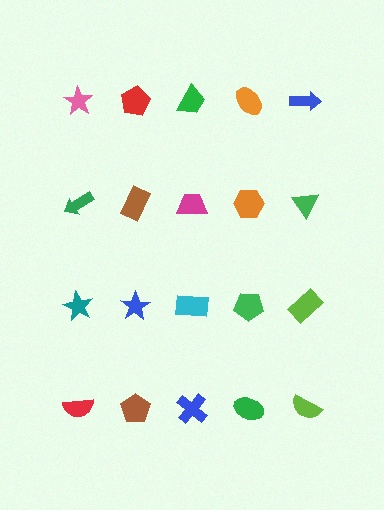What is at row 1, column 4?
An orange ellipse.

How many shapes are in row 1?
5 shapes.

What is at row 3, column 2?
A blue star.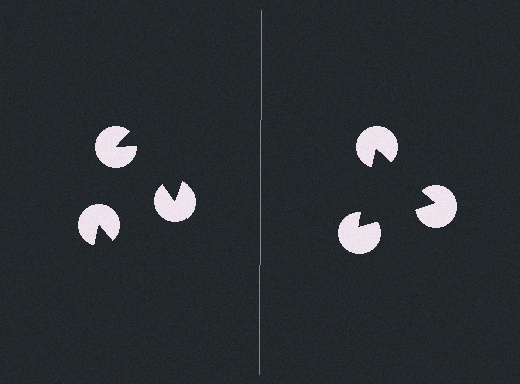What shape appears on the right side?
An illusory triangle.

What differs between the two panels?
The pac-man discs are positioned identically on both sides; only the wedge orientations differ. On the right they align to a triangle; on the left they are misaligned.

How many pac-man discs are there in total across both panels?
6 — 3 on each side.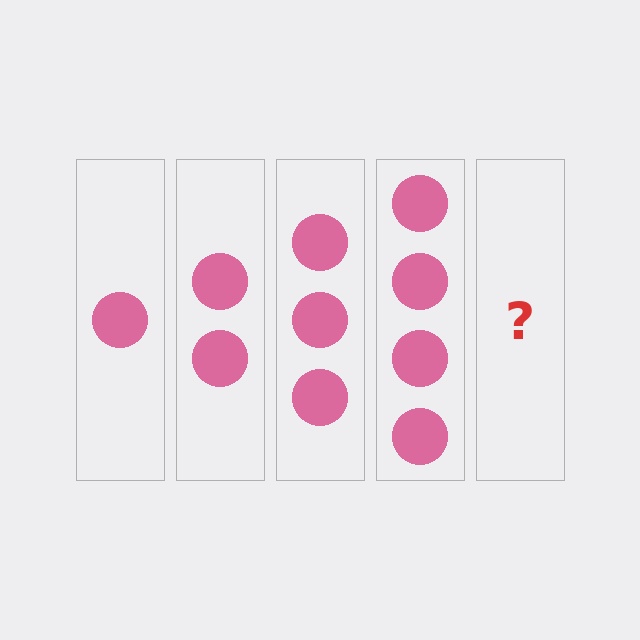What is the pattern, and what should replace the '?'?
The pattern is that each step adds one more circle. The '?' should be 5 circles.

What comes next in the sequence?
The next element should be 5 circles.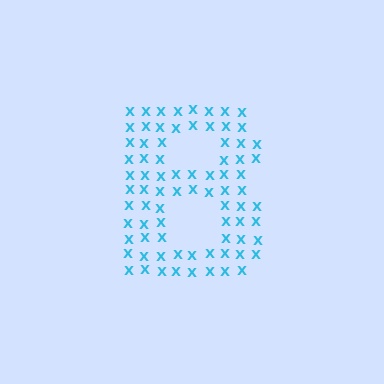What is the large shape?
The large shape is the letter B.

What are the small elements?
The small elements are letter X's.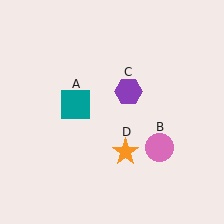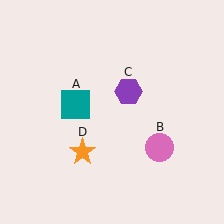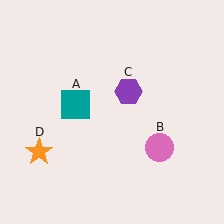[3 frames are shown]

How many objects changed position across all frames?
1 object changed position: orange star (object D).